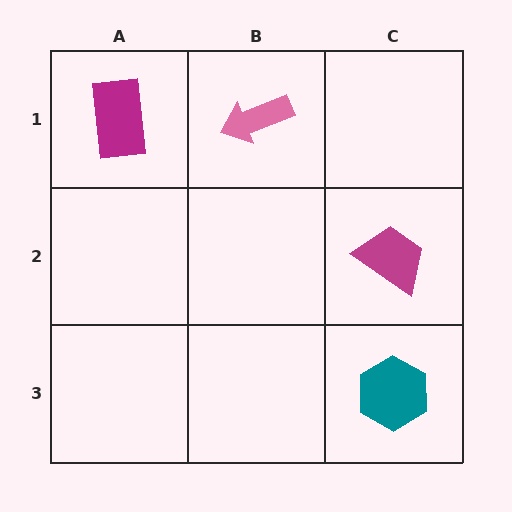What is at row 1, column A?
A magenta rectangle.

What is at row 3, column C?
A teal hexagon.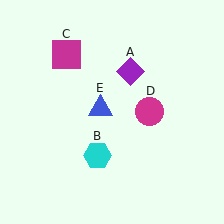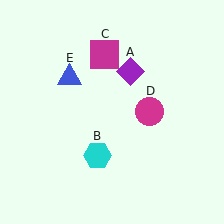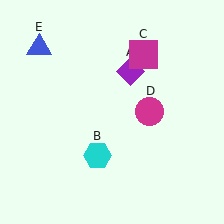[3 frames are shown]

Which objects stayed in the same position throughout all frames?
Purple diamond (object A) and cyan hexagon (object B) and magenta circle (object D) remained stationary.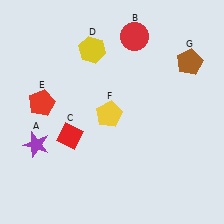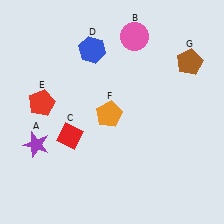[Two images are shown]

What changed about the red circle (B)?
In Image 1, B is red. In Image 2, it changed to pink.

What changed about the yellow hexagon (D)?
In Image 1, D is yellow. In Image 2, it changed to blue.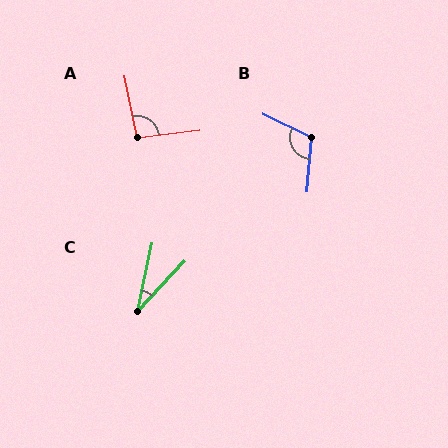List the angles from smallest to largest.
C (31°), A (94°), B (111°).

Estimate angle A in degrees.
Approximately 94 degrees.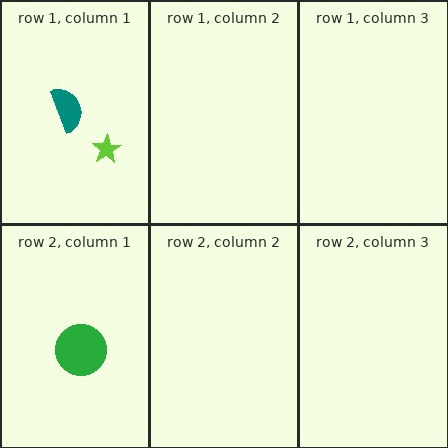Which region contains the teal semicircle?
The row 1, column 1 region.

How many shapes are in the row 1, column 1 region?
2.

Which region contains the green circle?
The row 2, column 1 region.